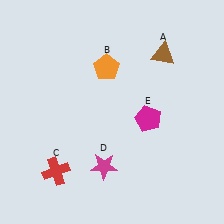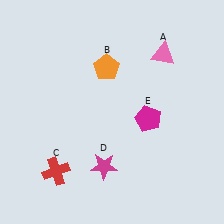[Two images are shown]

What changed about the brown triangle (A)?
In Image 1, A is brown. In Image 2, it changed to pink.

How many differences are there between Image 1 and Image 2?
There is 1 difference between the two images.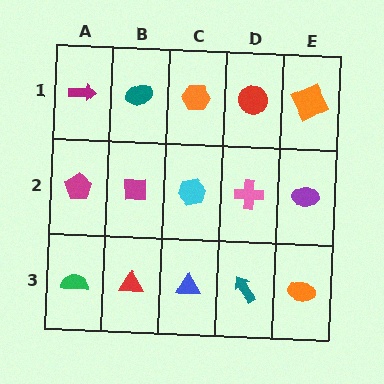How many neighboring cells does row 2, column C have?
4.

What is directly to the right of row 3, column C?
A teal arrow.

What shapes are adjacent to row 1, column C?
A cyan hexagon (row 2, column C), a teal ellipse (row 1, column B), a red circle (row 1, column D).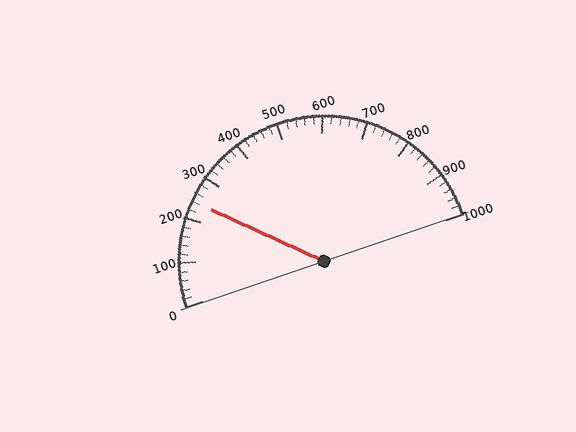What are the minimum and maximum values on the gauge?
The gauge ranges from 0 to 1000.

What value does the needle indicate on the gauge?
The needle indicates approximately 240.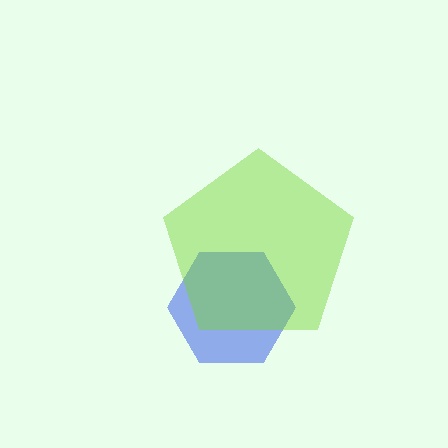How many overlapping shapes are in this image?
There are 2 overlapping shapes in the image.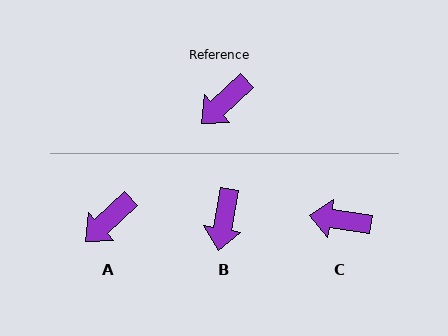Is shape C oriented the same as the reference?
No, it is off by about 51 degrees.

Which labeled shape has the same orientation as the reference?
A.